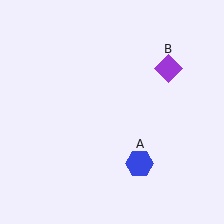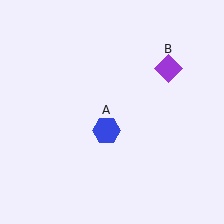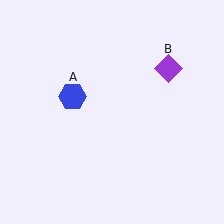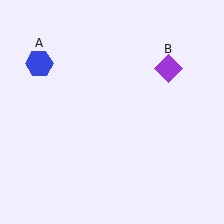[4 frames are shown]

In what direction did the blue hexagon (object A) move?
The blue hexagon (object A) moved up and to the left.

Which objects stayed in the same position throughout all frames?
Purple diamond (object B) remained stationary.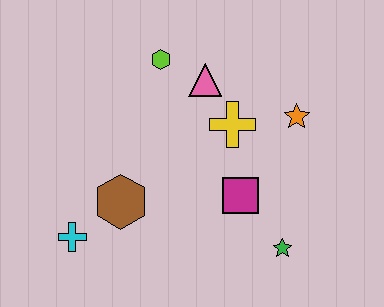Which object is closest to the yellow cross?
The pink triangle is closest to the yellow cross.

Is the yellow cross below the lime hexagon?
Yes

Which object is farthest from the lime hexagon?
The green star is farthest from the lime hexagon.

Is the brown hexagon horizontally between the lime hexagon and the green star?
No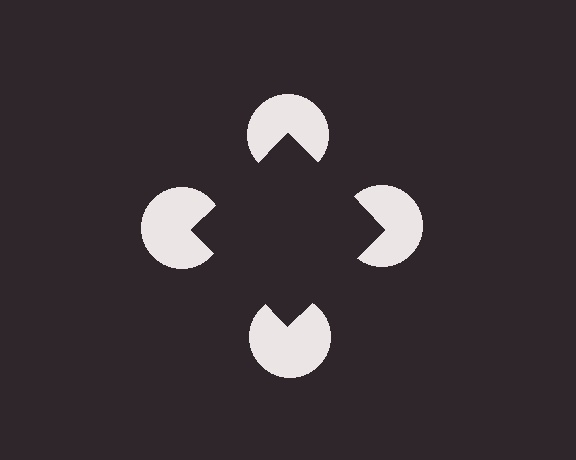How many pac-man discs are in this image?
There are 4 — one at each vertex of the illusory square.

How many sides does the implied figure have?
4 sides.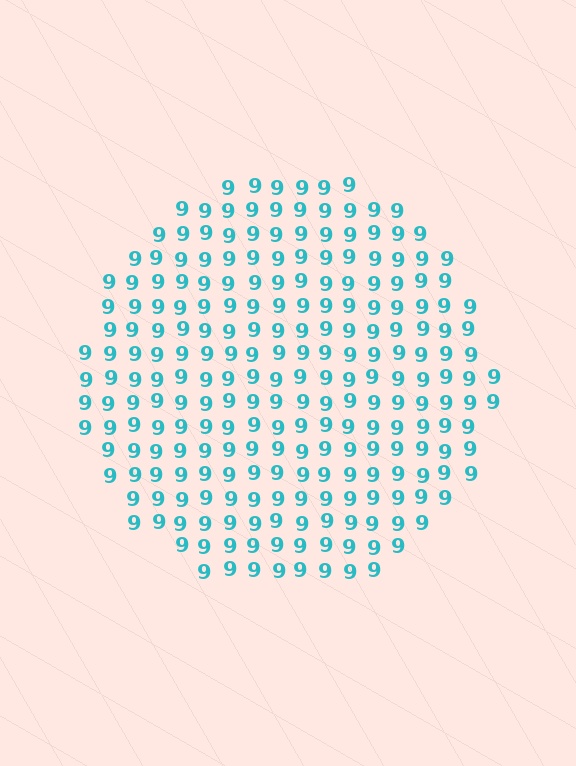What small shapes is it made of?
It is made of small digit 9's.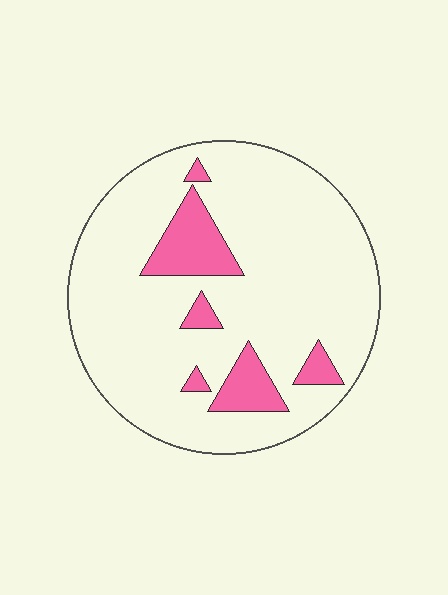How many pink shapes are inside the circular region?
6.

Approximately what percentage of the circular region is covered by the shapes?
Approximately 15%.